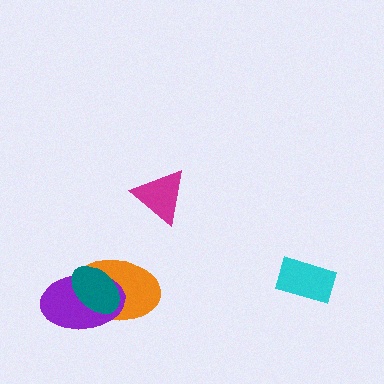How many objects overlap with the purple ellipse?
2 objects overlap with the purple ellipse.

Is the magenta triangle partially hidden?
No, no other shape covers it.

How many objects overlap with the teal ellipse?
2 objects overlap with the teal ellipse.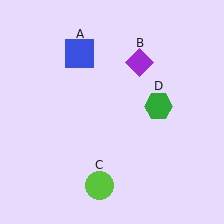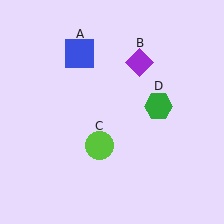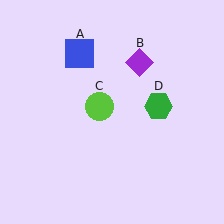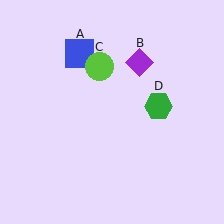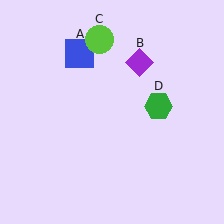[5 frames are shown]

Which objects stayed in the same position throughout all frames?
Blue square (object A) and purple diamond (object B) and green hexagon (object D) remained stationary.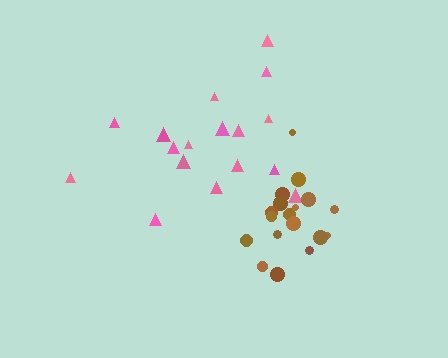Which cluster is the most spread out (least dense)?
Pink.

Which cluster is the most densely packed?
Brown.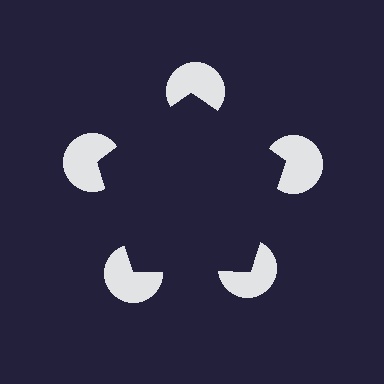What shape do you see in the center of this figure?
An illusory pentagon — its edges are inferred from the aligned wedge cuts in the pac-man discs, not physically drawn.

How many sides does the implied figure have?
5 sides.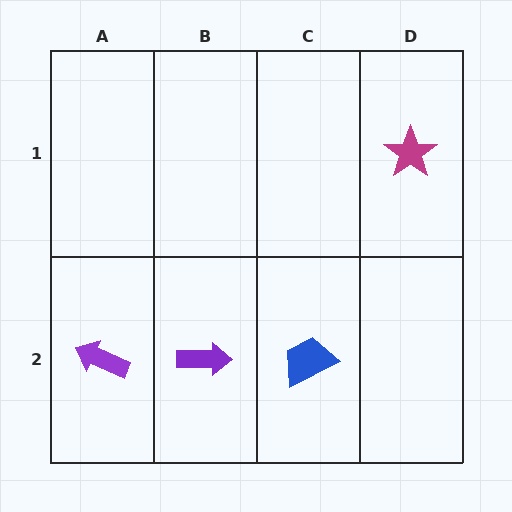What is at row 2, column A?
A purple arrow.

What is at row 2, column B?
A purple arrow.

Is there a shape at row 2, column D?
No, that cell is empty.